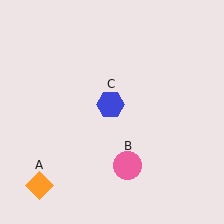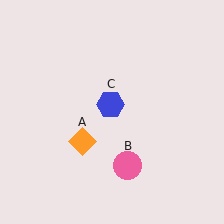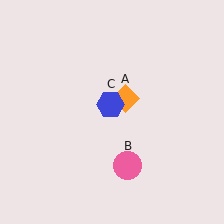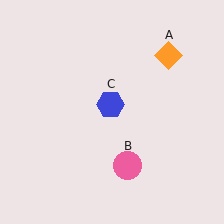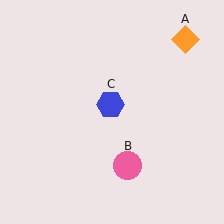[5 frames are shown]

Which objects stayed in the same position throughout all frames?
Pink circle (object B) and blue hexagon (object C) remained stationary.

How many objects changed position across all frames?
1 object changed position: orange diamond (object A).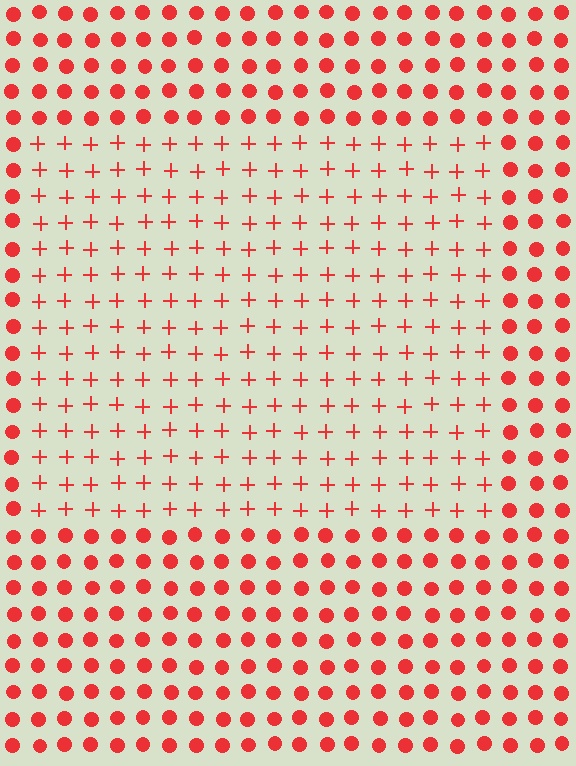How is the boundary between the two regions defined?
The boundary is defined by a change in element shape: plus signs inside vs. circles outside. All elements share the same color and spacing.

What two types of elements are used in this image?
The image uses plus signs inside the rectangle region and circles outside it.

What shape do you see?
I see a rectangle.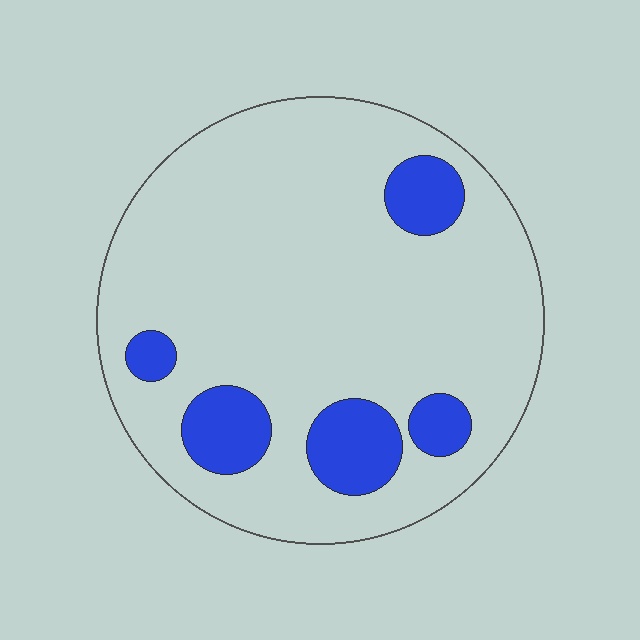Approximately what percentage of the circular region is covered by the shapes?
Approximately 15%.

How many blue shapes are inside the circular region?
5.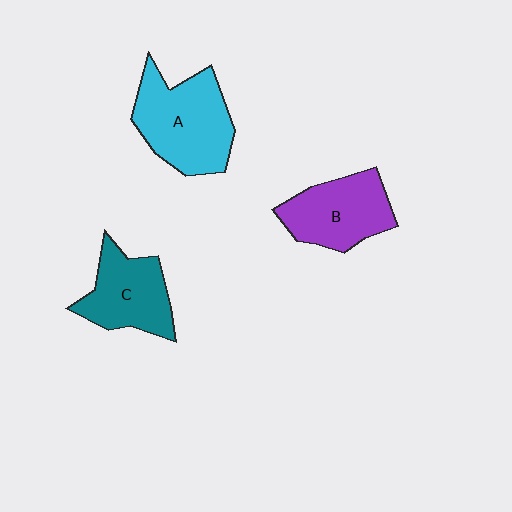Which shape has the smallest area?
Shape C (teal).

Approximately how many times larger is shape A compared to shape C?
Approximately 1.3 times.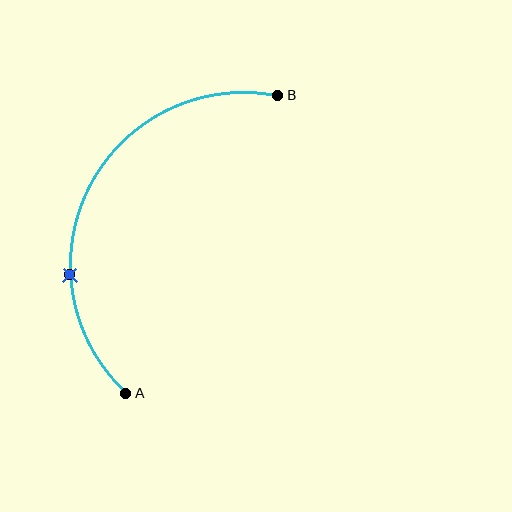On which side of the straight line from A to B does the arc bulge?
The arc bulges to the left of the straight line connecting A and B.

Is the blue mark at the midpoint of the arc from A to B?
No. The blue mark lies on the arc but is closer to endpoint A. The arc midpoint would be at the point on the curve equidistant along the arc from both A and B.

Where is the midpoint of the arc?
The arc midpoint is the point on the curve farthest from the straight line joining A and B. It sits to the left of that line.